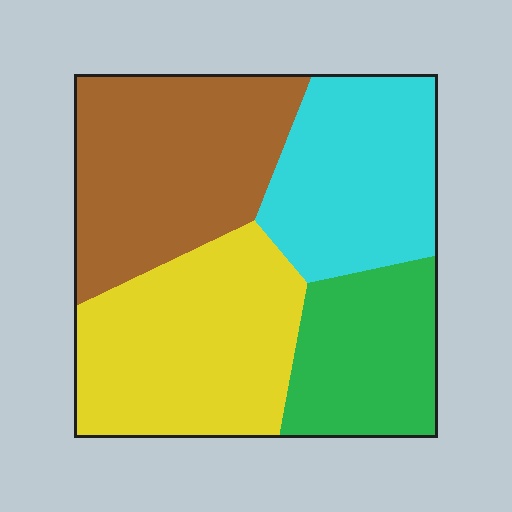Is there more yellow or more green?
Yellow.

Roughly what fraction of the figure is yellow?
Yellow takes up about one third (1/3) of the figure.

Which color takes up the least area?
Green, at roughly 20%.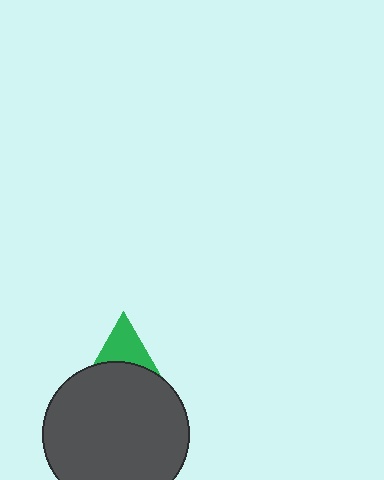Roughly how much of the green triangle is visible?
About half of it is visible (roughly 49%).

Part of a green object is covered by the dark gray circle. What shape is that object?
It is a triangle.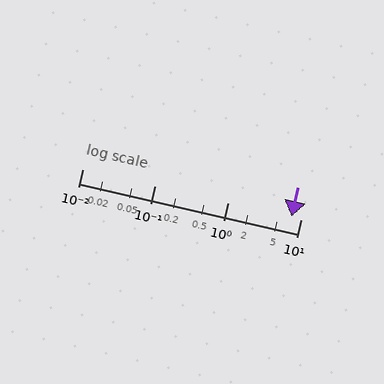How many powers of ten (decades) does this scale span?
The scale spans 3 decades, from 0.01 to 10.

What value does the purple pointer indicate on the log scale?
The pointer indicates approximately 7.5.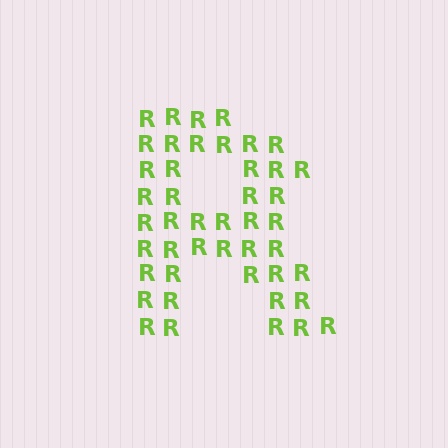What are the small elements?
The small elements are letter R's.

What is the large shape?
The large shape is the letter R.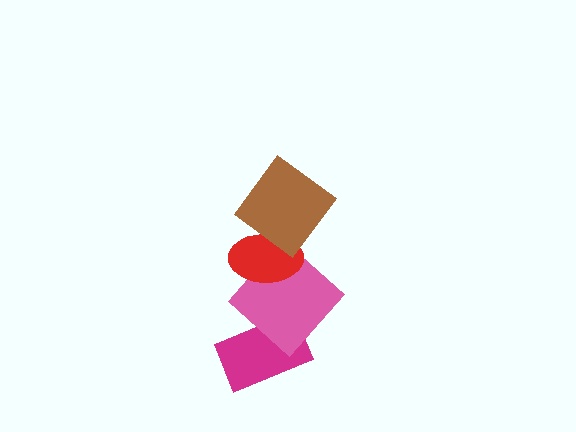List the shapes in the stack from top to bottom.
From top to bottom: the brown diamond, the red ellipse, the pink diamond, the magenta rectangle.